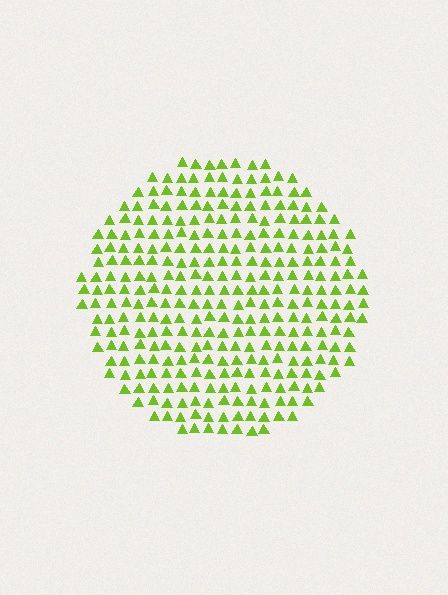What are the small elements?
The small elements are triangles.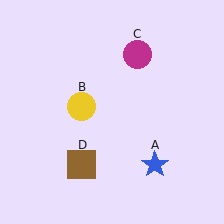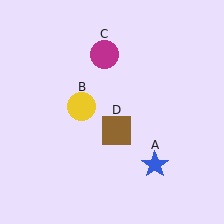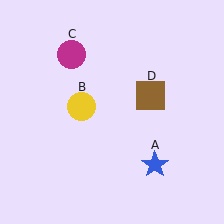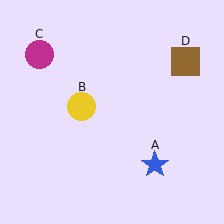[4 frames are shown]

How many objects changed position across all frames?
2 objects changed position: magenta circle (object C), brown square (object D).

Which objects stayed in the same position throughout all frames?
Blue star (object A) and yellow circle (object B) remained stationary.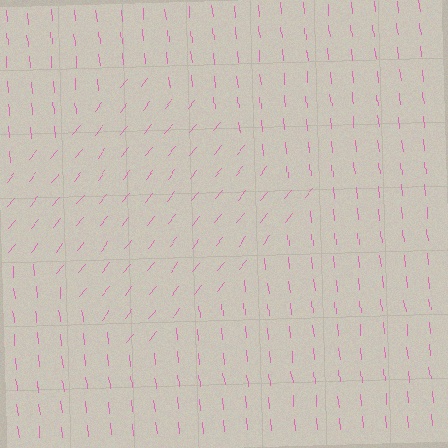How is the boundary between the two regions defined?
The boundary is defined purely by a change in line orientation (approximately 45 degrees difference). All lines are the same color and thickness.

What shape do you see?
I see a diamond.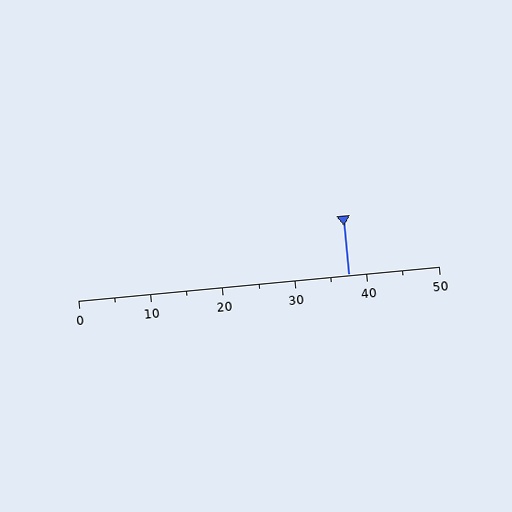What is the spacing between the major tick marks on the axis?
The major ticks are spaced 10 apart.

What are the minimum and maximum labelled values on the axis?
The axis runs from 0 to 50.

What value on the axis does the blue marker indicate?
The marker indicates approximately 37.5.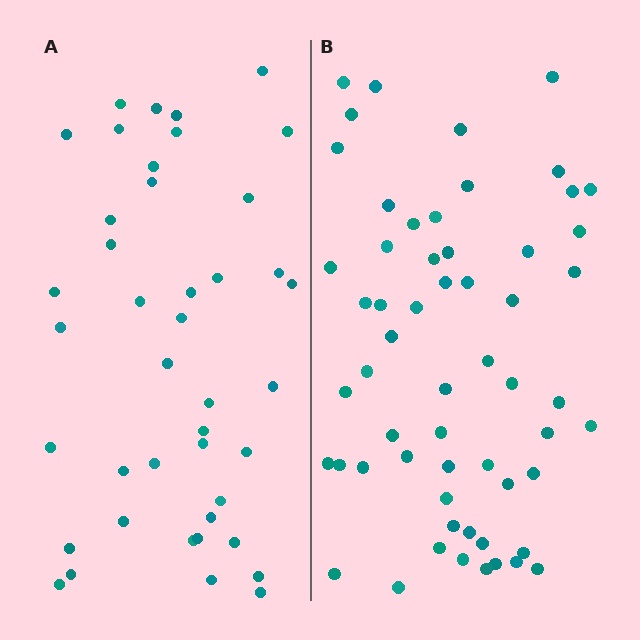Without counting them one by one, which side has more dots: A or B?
Region B (the right region) has more dots.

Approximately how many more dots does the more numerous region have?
Region B has approximately 15 more dots than region A.